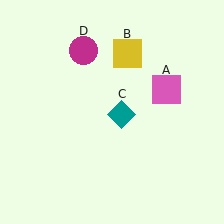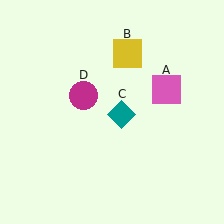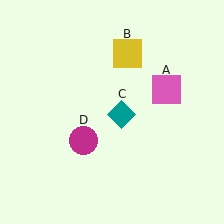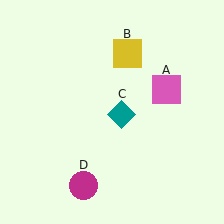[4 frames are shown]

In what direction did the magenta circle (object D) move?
The magenta circle (object D) moved down.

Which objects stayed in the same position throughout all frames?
Pink square (object A) and yellow square (object B) and teal diamond (object C) remained stationary.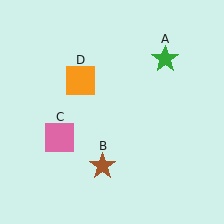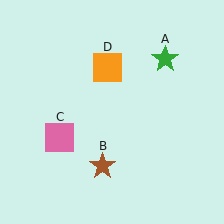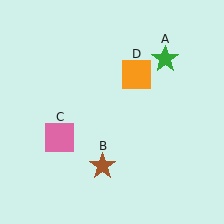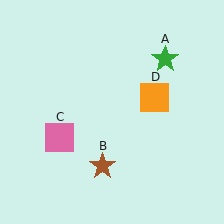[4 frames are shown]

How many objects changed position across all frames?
1 object changed position: orange square (object D).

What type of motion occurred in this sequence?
The orange square (object D) rotated clockwise around the center of the scene.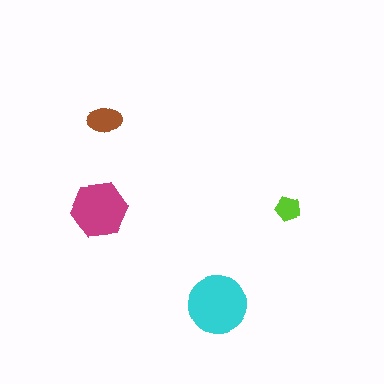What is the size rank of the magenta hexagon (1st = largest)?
2nd.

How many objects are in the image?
There are 4 objects in the image.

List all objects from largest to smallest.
The cyan circle, the magenta hexagon, the brown ellipse, the lime pentagon.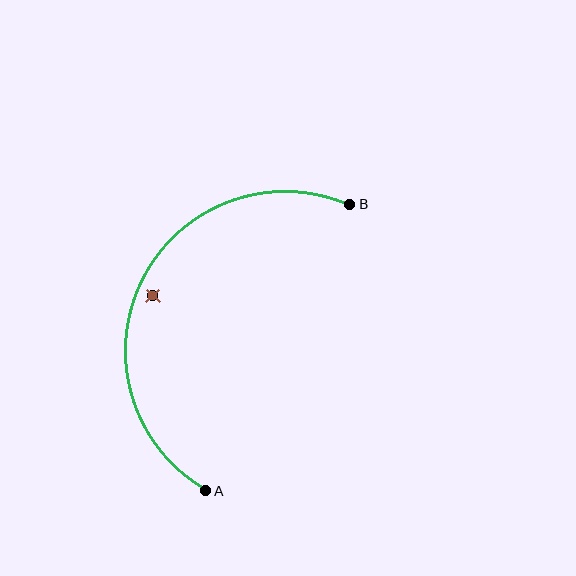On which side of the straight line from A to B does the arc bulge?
The arc bulges to the left of the straight line connecting A and B.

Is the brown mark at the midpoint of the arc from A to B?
No — the brown mark does not lie on the arc at all. It sits slightly inside the curve.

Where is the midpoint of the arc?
The arc midpoint is the point on the curve farthest from the straight line joining A and B. It sits to the left of that line.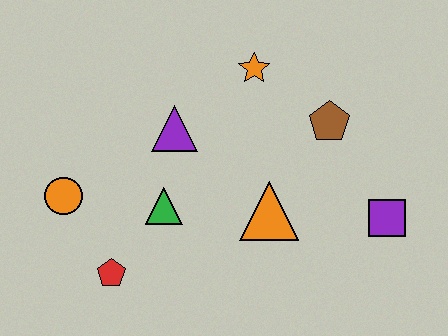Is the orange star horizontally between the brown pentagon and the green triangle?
Yes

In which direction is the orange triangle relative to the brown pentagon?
The orange triangle is below the brown pentagon.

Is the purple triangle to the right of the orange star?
No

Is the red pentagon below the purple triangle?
Yes